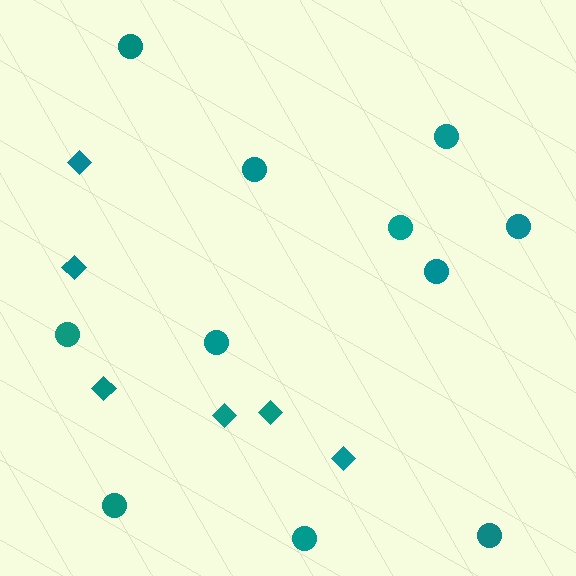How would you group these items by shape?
There are 2 groups: one group of diamonds (6) and one group of circles (11).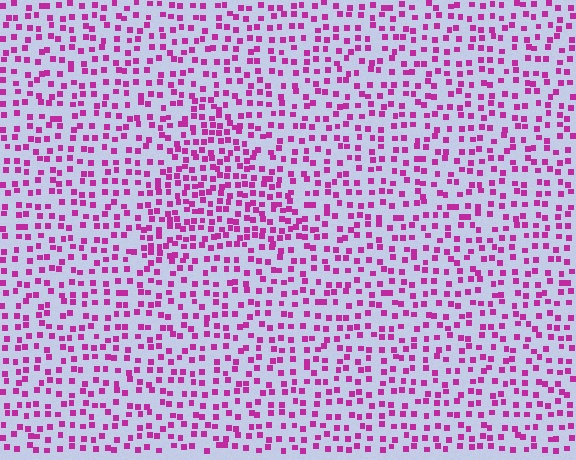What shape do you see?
I see a triangle.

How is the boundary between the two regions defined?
The boundary is defined by a change in element density (approximately 1.6x ratio). All elements are the same color, size, and shape.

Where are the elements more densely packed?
The elements are more densely packed inside the triangle boundary.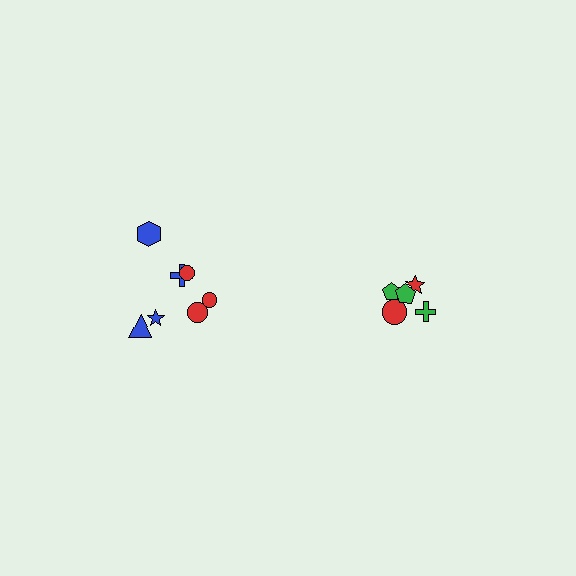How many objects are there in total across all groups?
There are 12 objects.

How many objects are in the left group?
There are 7 objects.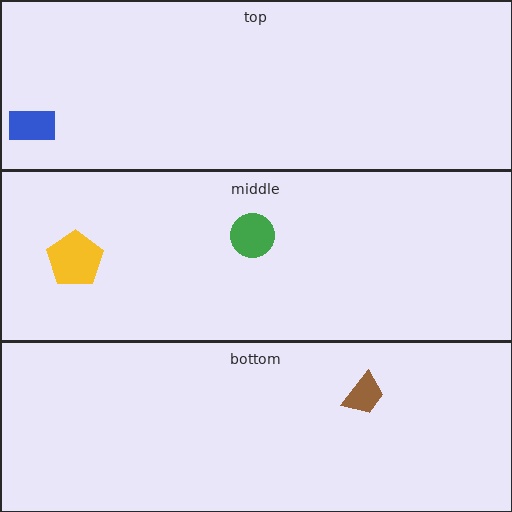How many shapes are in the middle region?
2.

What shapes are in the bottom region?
The brown trapezoid.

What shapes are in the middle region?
The yellow pentagon, the green circle.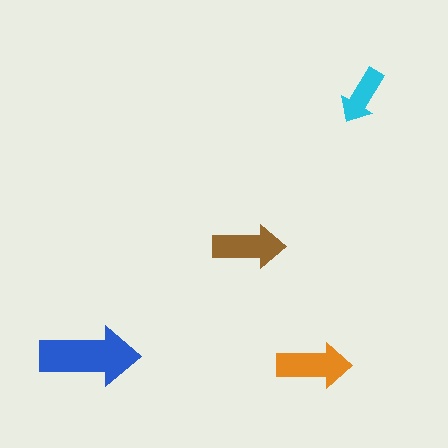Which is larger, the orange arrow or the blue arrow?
The blue one.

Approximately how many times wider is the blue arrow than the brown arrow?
About 1.5 times wider.